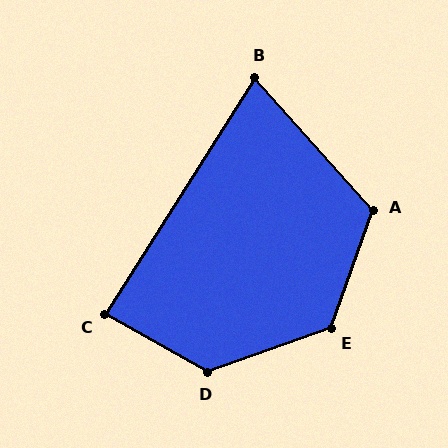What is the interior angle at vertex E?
Approximately 129 degrees (obtuse).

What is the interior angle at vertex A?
Approximately 119 degrees (obtuse).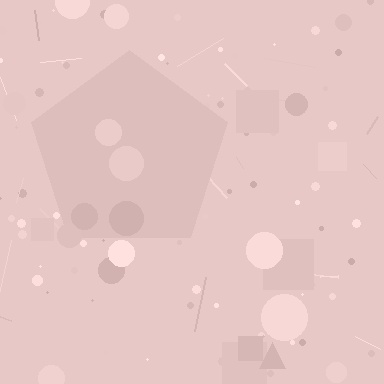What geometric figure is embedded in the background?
A pentagon is embedded in the background.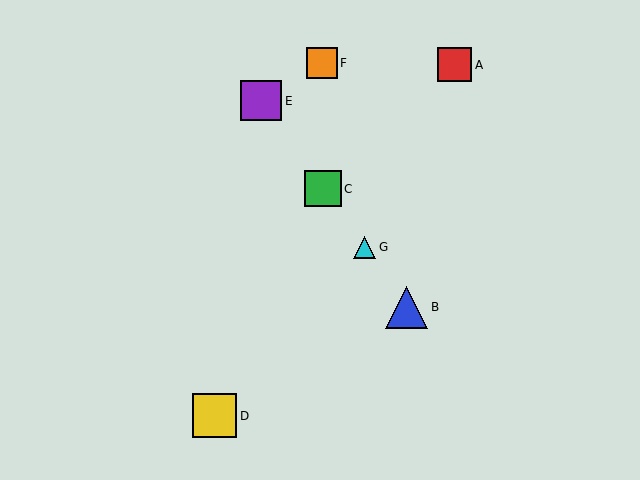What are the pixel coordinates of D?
Object D is at (215, 416).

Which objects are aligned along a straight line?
Objects B, C, E, G are aligned along a straight line.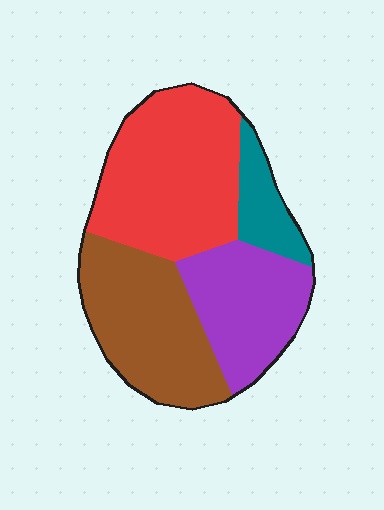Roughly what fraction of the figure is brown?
Brown covers roughly 30% of the figure.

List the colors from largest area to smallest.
From largest to smallest: red, brown, purple, teal.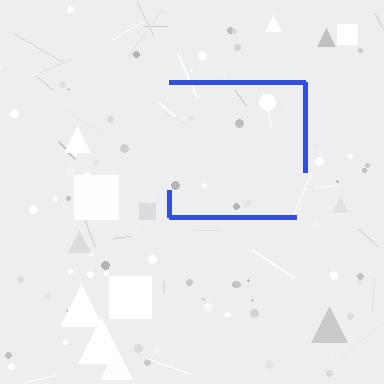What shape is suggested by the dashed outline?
The dashed outline suggests a square.